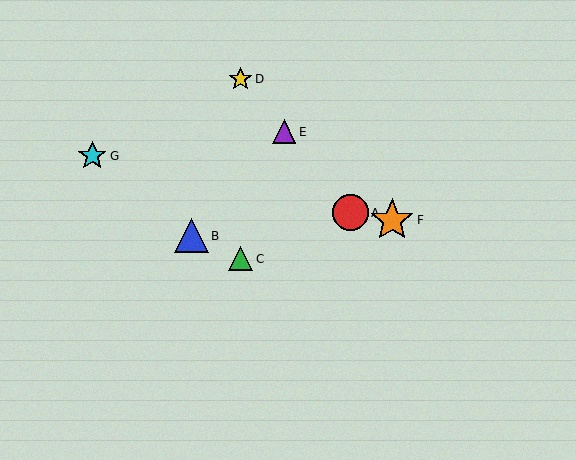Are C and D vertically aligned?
Yes, both are at x≈240.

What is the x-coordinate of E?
Object E is at x≈284.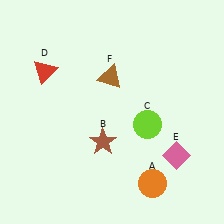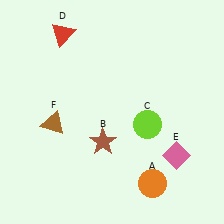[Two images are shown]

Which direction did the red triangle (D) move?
The red triangle (D) moved up.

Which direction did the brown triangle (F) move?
The brown triangle (F) moved left.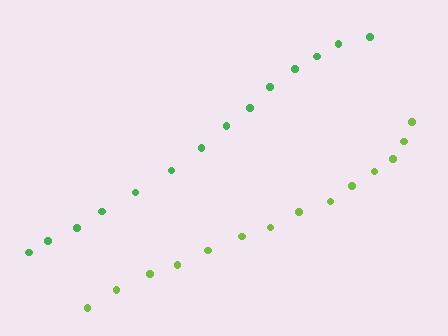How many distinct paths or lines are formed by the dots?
There are 2 distinct paths.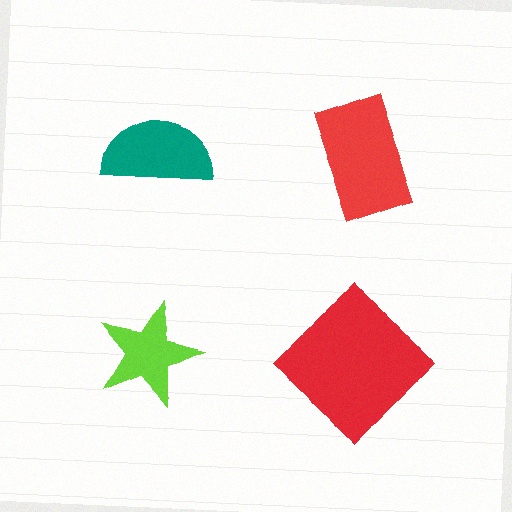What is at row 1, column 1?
A teal semicircle.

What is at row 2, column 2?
A red diamond.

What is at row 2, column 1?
A lime star.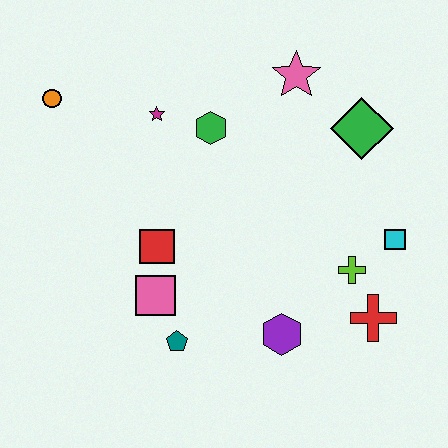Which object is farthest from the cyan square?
The orange circle is farthest from the cyan square.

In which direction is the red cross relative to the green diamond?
The red cross is below the green diamond.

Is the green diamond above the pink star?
No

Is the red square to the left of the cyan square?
Yes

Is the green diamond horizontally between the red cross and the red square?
Yes